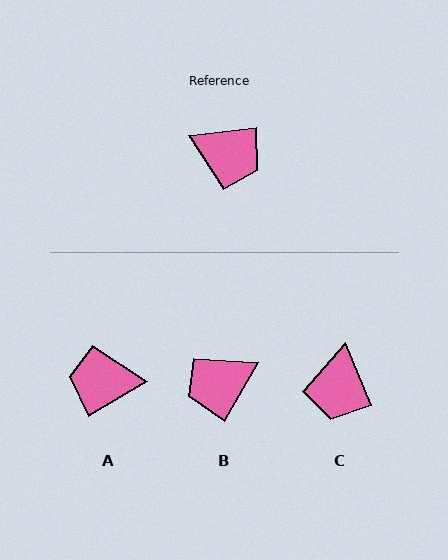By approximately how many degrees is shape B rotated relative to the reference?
Approximately 126 degrees clockwise.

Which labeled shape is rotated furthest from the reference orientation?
A, about 156 degrees away.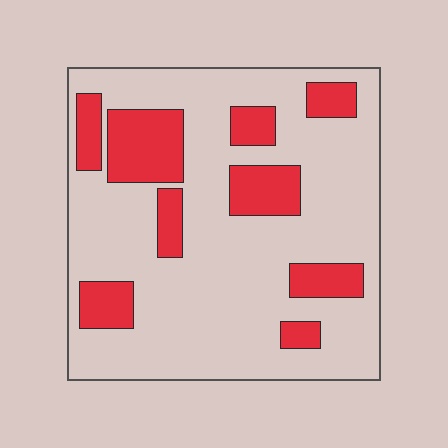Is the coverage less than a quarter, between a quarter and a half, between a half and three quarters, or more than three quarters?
Less than a quarter.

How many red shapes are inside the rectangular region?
9.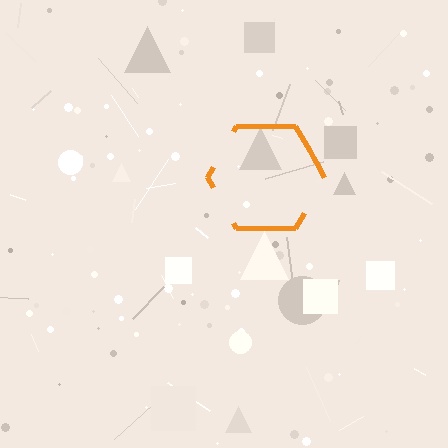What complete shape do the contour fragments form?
The contour fragments form a hexagon.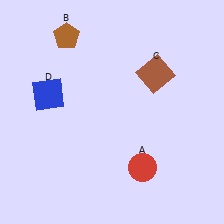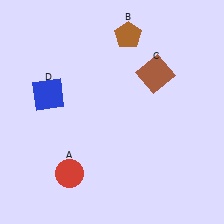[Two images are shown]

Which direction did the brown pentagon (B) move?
The brown pentagon (B) moved right.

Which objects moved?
The objects that moved are: the red circle (A), the brown pentagon (B).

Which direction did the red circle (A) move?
The red circle (A) moved left.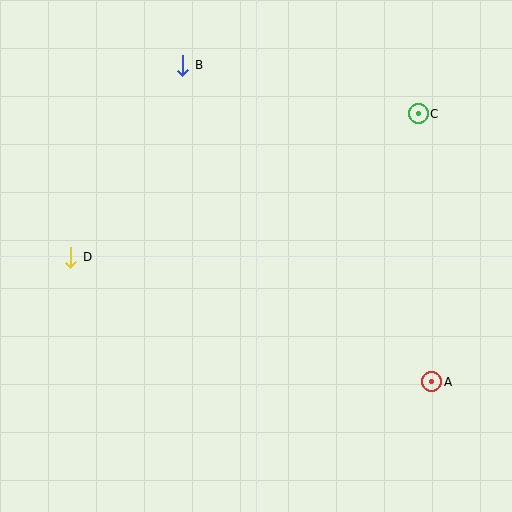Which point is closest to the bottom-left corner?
Point D is closest to the bottom-left corner.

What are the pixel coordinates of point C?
Point C is at (418, 114).